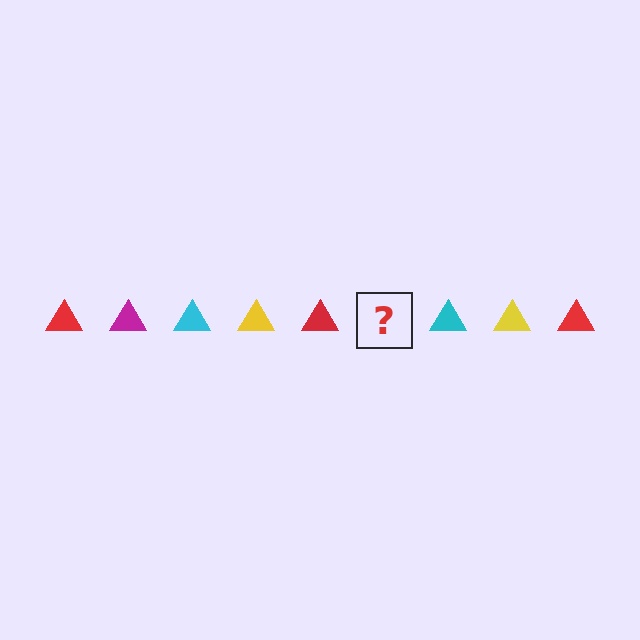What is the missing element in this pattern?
The missing element is a magenta triangle.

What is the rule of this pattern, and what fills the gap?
The rule is that the pattern cycles through red, magenta, cyan, yellow triangles. The gap should be filled with a magenta triangle.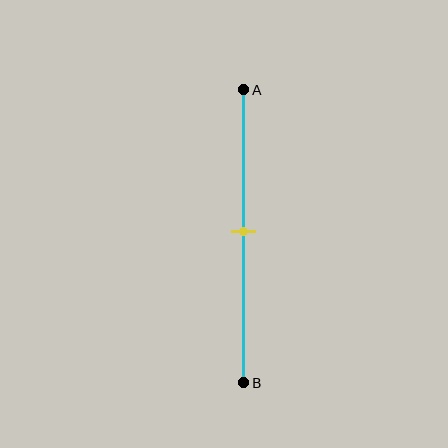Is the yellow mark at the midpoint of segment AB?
Yes, the mark is approximately at the midpoint.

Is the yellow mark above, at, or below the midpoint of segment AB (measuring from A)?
The yellow mark is approximately at the midpoint of segment AB.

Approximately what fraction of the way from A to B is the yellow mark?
The yellow mark is approximately 50% of the way from A to B.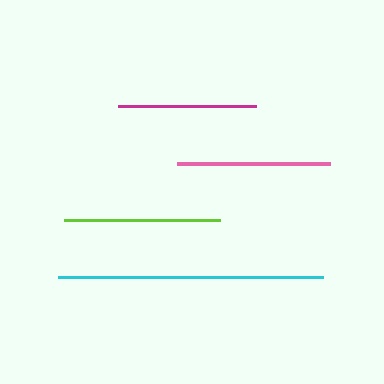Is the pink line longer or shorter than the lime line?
The lime line is longer than the pink line.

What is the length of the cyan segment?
The cyan segment is approximately 265 pixels long.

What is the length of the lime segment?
The lime segment is approximately 155 pixels long.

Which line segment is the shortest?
The magenta line is the shortest at approximately 137 pixels.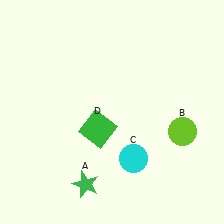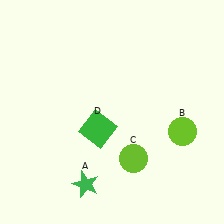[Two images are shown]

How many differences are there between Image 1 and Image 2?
There is 1 difference between the two images.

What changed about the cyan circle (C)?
In Image 1, C is cyan. In Image 2, it changed to lime.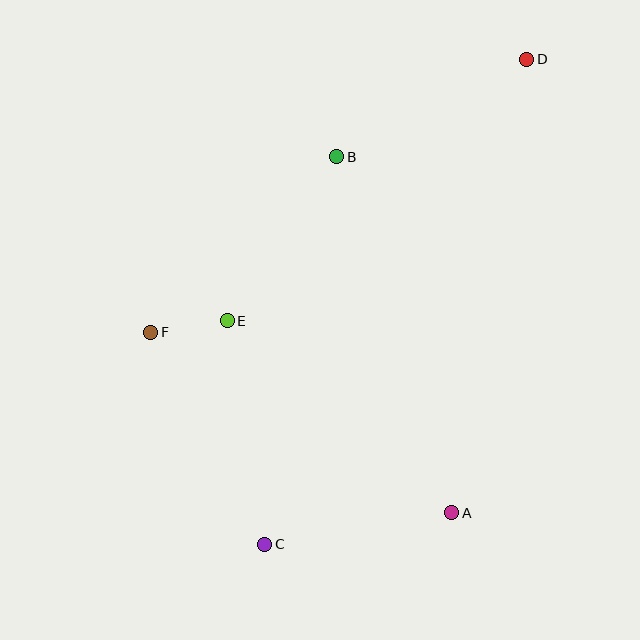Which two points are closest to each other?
Points E and F are closest to each other.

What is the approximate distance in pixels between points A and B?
The distance between A and B is approximately 374 pixels.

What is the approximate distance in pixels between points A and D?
The distance between A and D is approximately 459 pixels.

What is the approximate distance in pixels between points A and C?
The distance between A and C is approximately 190 pixels.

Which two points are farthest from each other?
Points C and D are farthest from each other.